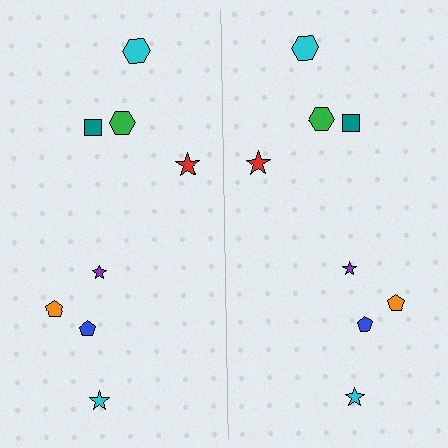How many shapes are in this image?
There are 16 shapes in this image.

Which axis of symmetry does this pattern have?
The pattern has a vertical axis of symmetry running through the center of the image.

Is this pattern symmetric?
Yes, this pattern has bilateral (reflection) symmetry.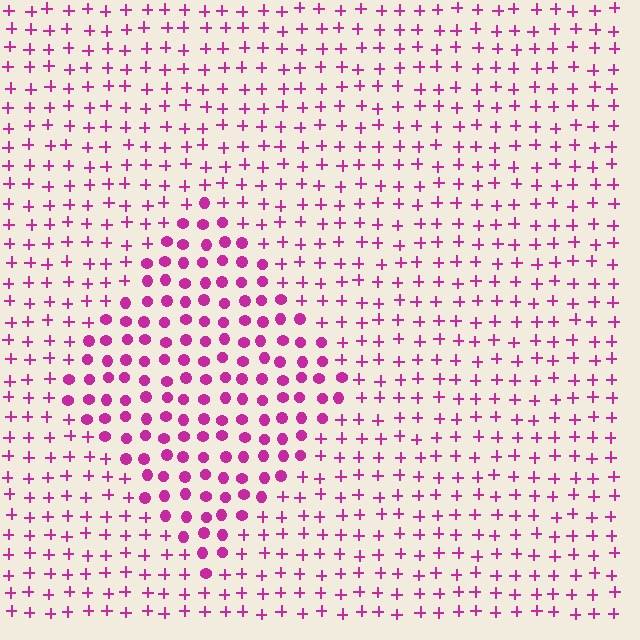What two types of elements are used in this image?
The image uses circles inside the diamond region and plus signs outside it.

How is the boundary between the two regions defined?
The boundary is defined by a change in element shape: circles inside vs. plus signs outside. All elements share the same color and spacing.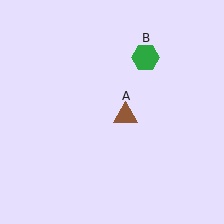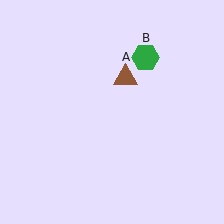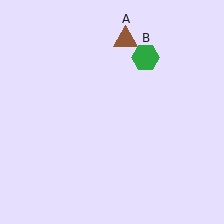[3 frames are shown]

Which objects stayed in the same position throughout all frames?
Green hexagon (object B) remained stationary.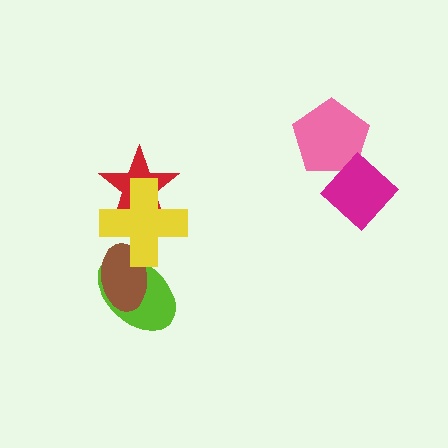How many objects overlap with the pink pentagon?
1 object overlaps with the pink pentagon.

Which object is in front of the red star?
The yellow cross is in front of the red star.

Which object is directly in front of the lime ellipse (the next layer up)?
The brown ellipse is directly in front of the lime ellipse.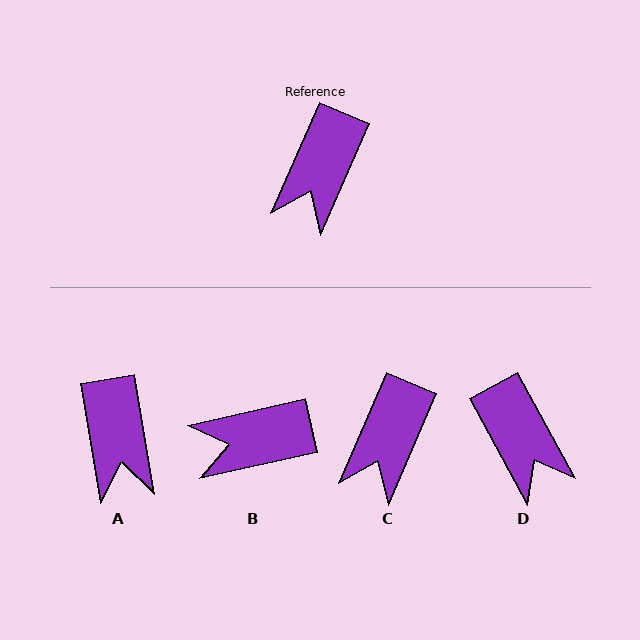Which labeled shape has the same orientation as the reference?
C.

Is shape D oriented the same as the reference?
No, it is off by about 52 degrees.